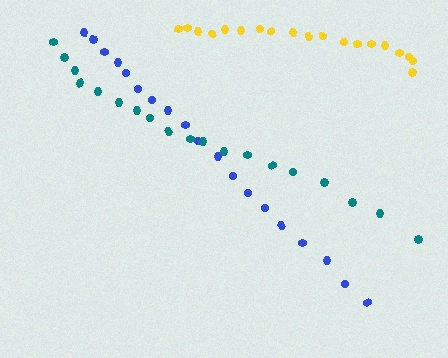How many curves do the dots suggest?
There are 3 distinct paths.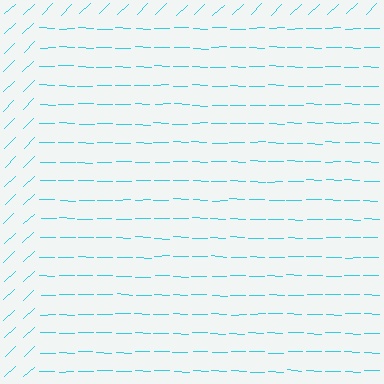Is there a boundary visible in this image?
Yes, there is a texture boundary formed by a change in line orientation.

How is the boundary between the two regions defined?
The boundary is defined purely by a change in line orientation (approximately 45 degrees difference). All lines are the same color and thickness.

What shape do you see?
I see a rectangle.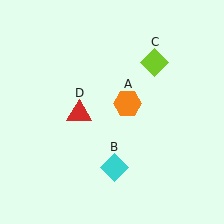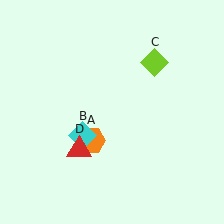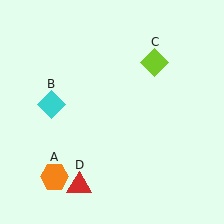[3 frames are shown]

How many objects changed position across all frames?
3 objects changed position: orange hexagon (object A), cyan diamond (object B), red triangle (object D).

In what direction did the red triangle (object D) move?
The red triangle (object D) moved down.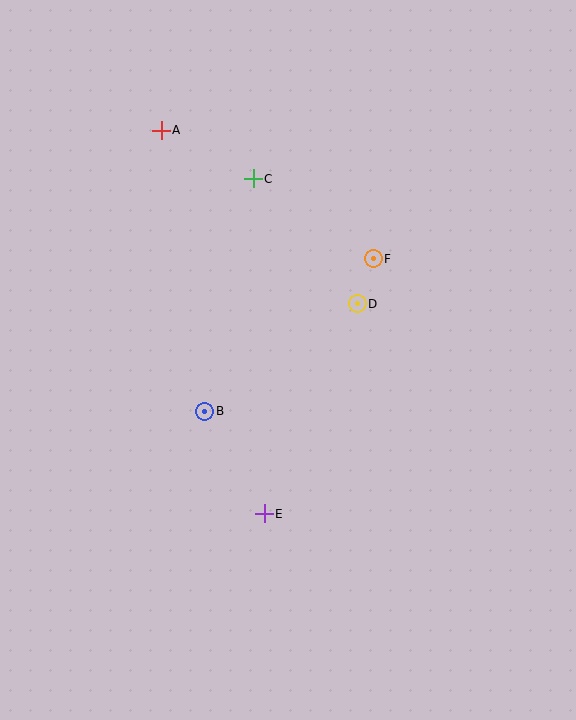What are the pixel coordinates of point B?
Point B is at (205, 411).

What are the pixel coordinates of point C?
Point C is at (253, 179).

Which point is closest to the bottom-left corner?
Point E is closest to the bottom-left corner.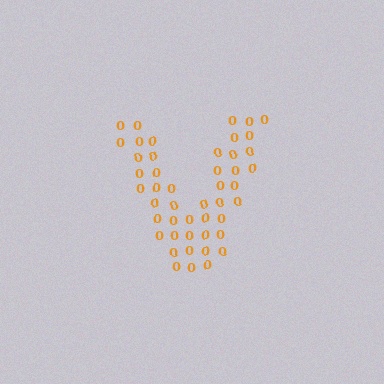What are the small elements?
The small elements are digit 0's.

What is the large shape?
The large shape is the letter V.